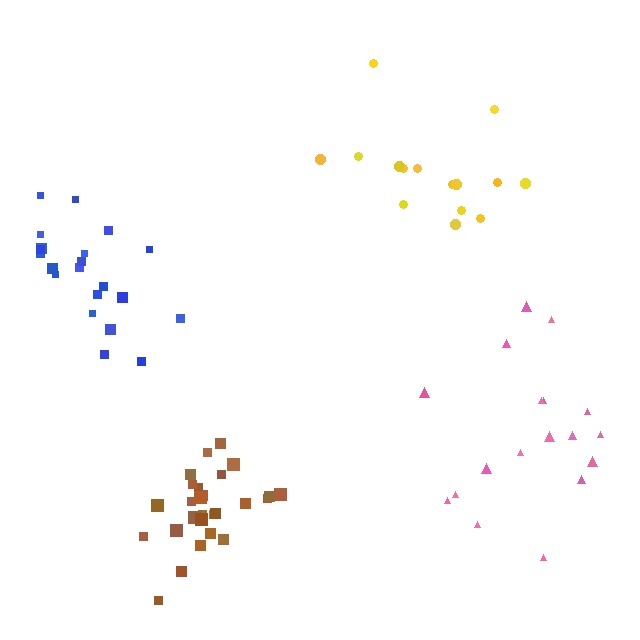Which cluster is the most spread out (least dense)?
Pink.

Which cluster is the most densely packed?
Brown.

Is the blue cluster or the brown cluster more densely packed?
Brown.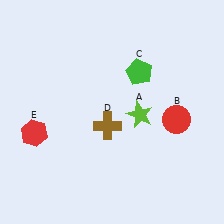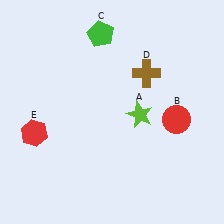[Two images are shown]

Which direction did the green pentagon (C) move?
The green pentagon (C) moved left.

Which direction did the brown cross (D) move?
The brown cross (D) moved up.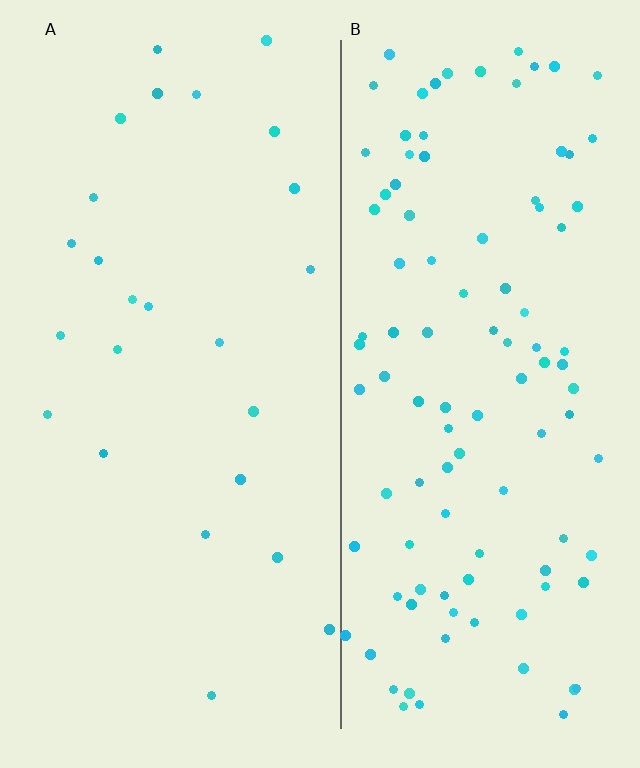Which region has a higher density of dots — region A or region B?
B (the right).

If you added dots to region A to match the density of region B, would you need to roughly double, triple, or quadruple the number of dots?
Approximately quadruple.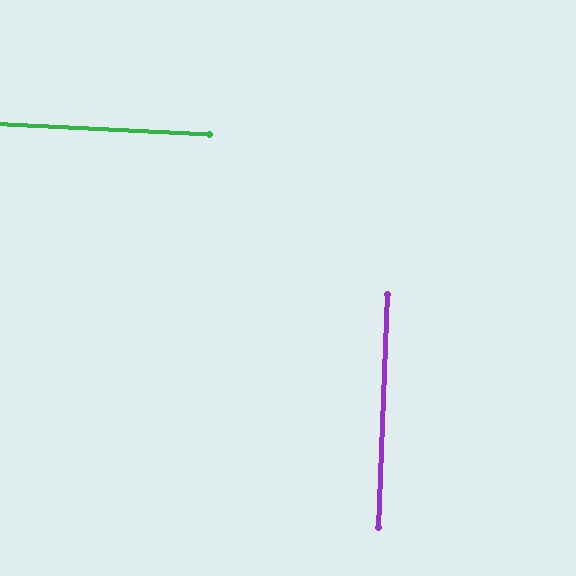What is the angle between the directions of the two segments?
Approximately 89 degrees.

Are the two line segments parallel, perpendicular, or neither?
Perpendicular — they meet at approximately 89°.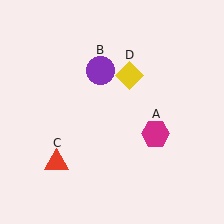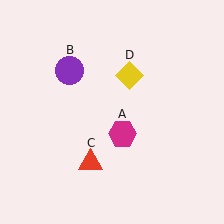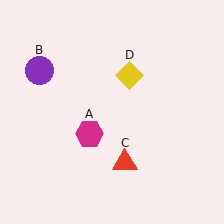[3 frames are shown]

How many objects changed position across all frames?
3 objects changed position: magenta hexagon (object A), purple circle (object B), red triangle (object C).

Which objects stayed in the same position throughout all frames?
Yellow diamond (object D) remained stationary.